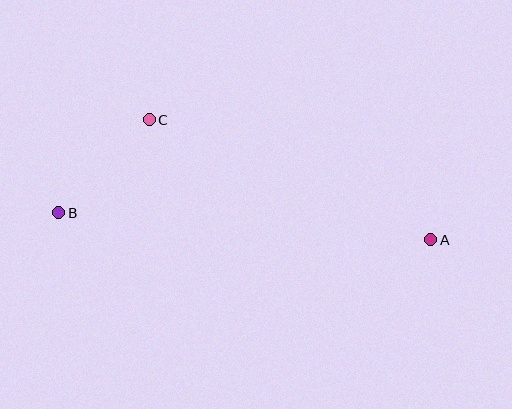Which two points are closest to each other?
Points B and C are closest to each other.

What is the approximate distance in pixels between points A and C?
The distance between A and C is approximately 306 pixels.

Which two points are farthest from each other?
Points A and B are farthest from each other.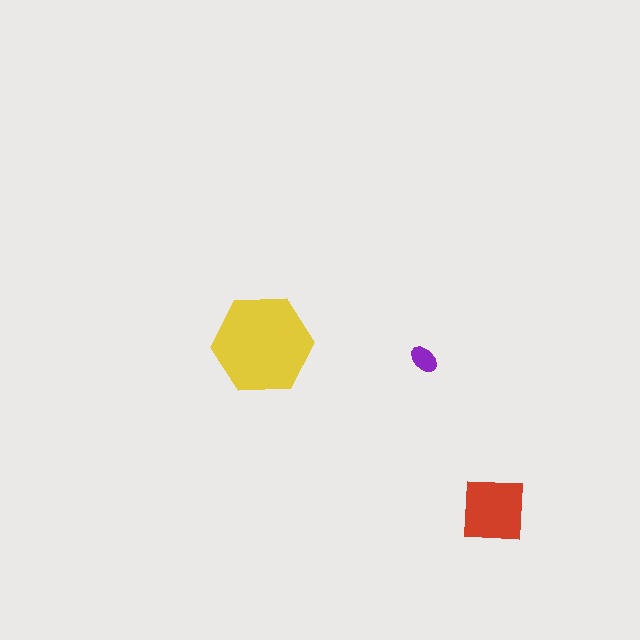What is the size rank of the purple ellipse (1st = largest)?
3rd.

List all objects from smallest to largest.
The purple ellipse, the red square, the yellow hexagon.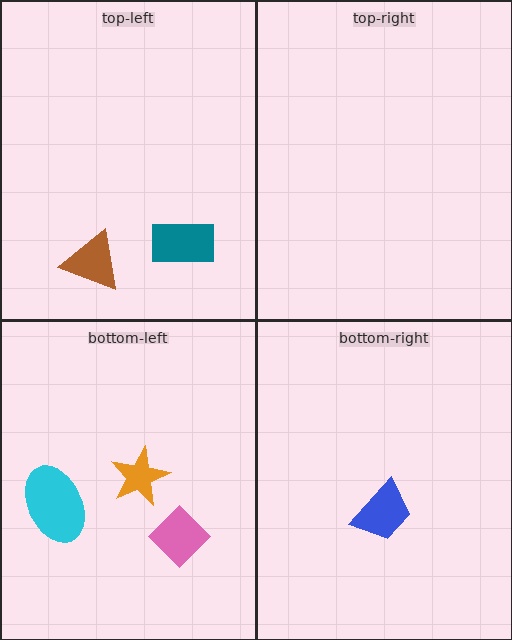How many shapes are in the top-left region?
2.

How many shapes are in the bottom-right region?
1.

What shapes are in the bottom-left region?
The cyan ellipse, the pink diamond, the orange star.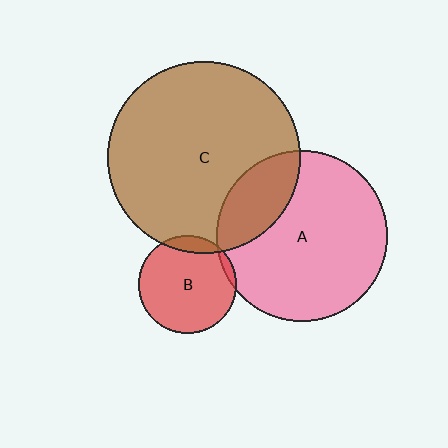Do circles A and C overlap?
Yes.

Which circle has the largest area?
Circle C (brown).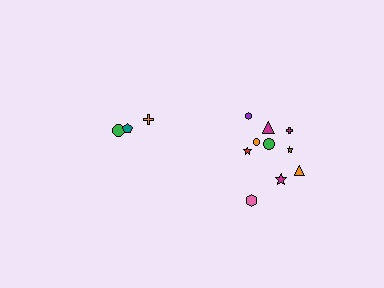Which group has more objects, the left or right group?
The right group.